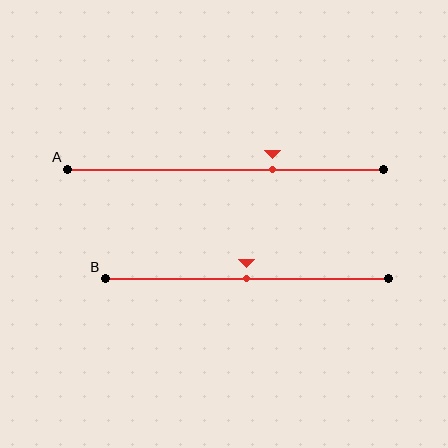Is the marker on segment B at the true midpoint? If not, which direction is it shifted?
Yes, the marker on segment B is at the true midpoint.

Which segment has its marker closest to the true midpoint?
Segment B has its marker closest to the true midpoint.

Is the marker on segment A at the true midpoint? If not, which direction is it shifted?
No, the marker on segment A is shifted to the right by about 15% of the segment length.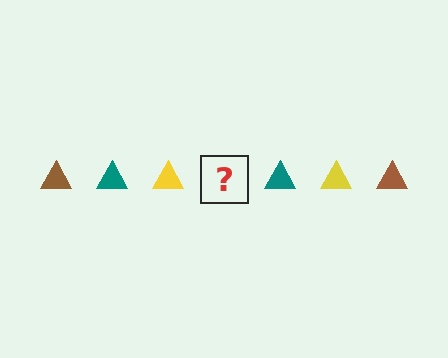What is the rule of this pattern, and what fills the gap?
The rule is that the pattern cycles through brown, teal, yellow triangles. The gap should be filled with a brown triangle.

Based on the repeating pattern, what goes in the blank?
The blank should be a brown triangle.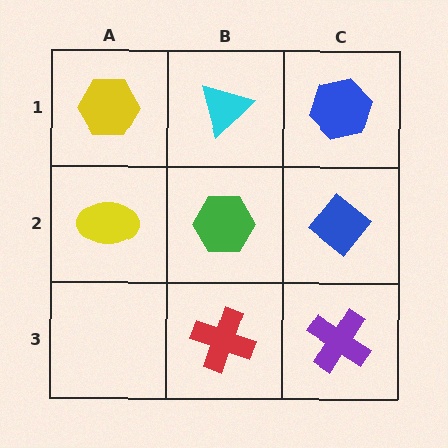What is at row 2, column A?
A yellow ellipse.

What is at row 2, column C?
A blue diamond.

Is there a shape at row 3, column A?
No, that cell is empty.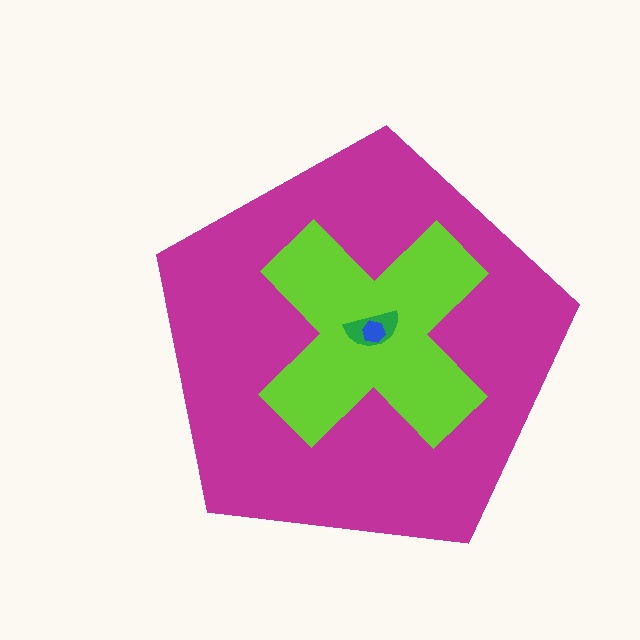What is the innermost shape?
The blue hexagon.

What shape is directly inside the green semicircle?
The blue hexagon.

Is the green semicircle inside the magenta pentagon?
Yes.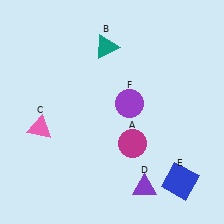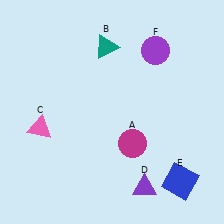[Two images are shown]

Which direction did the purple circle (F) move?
The purple circle (F) moved up.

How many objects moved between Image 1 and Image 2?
1 object moved between the two images.